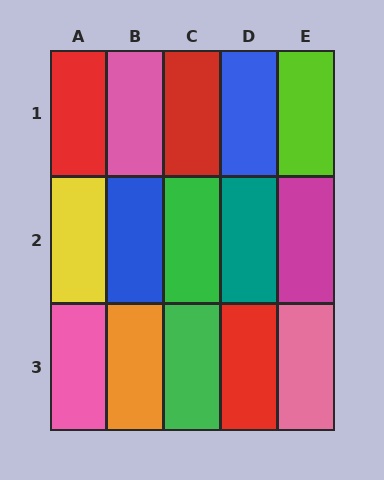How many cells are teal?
1 cell is teal.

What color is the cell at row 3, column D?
Red.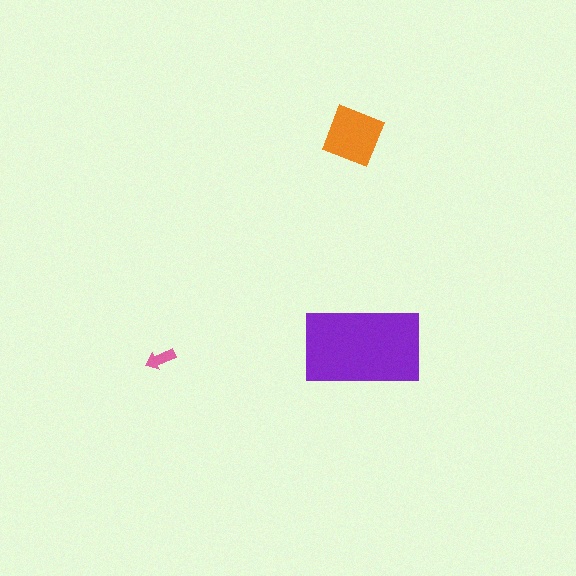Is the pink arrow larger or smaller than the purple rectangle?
Smaller.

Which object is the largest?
The purple rectangle.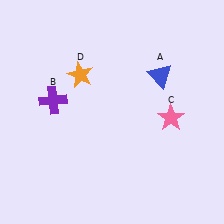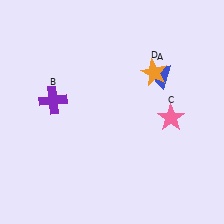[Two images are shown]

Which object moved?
The orange star (D) moved right.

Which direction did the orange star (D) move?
The orange star (D) moved right.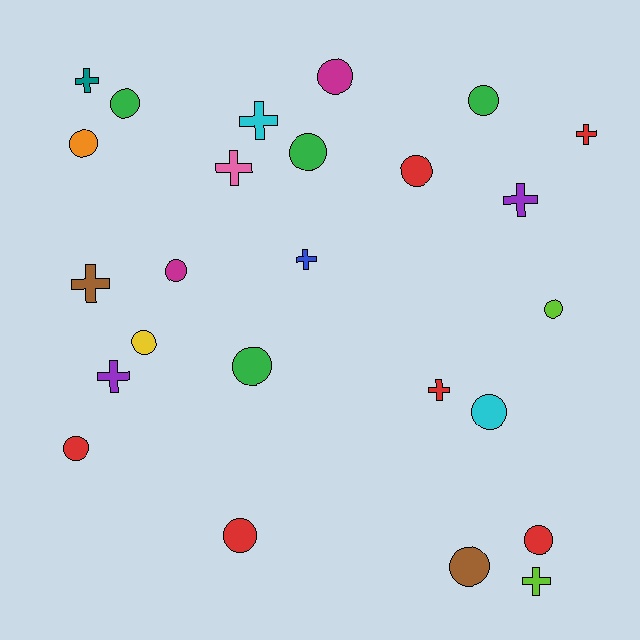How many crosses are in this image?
There are 10 crosses.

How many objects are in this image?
There are 25 objects.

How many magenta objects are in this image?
There are 2 magenta objects.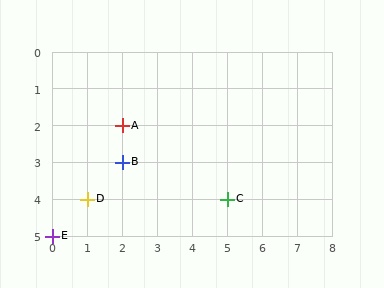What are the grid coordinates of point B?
Point B is at grid coordinates (2, 3).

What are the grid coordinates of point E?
Point E is at grid coordinates (0, 5).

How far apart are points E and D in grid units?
Points E and D are 1 column and 1 row apart (about 1.4 grid units diagonally).